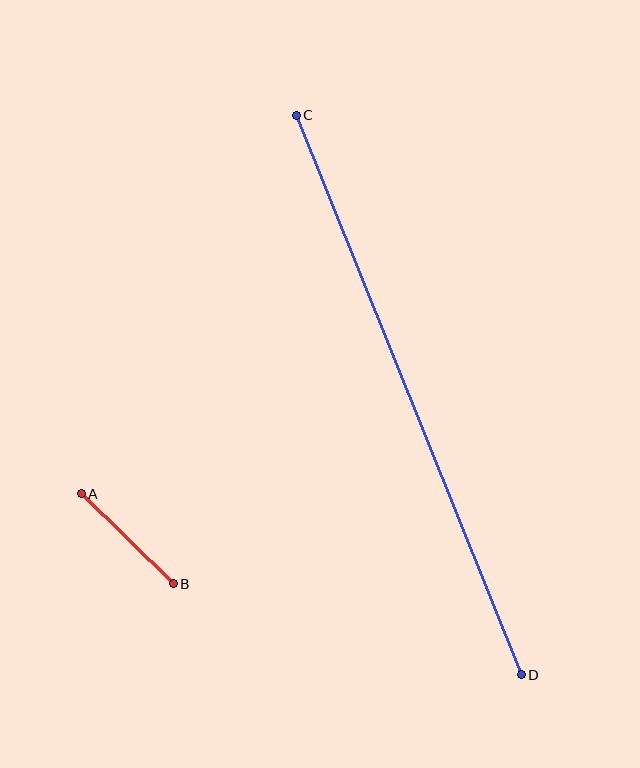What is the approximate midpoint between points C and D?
The midpoint is at approximately (409, 395) pixels.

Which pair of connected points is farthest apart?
Points C and D are farthest apart.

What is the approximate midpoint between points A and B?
The midpoint is at approximately (127, 539) pixels.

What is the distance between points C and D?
The distance is approximately 603 pixels.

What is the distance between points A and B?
The distance is approximately 129 pixels.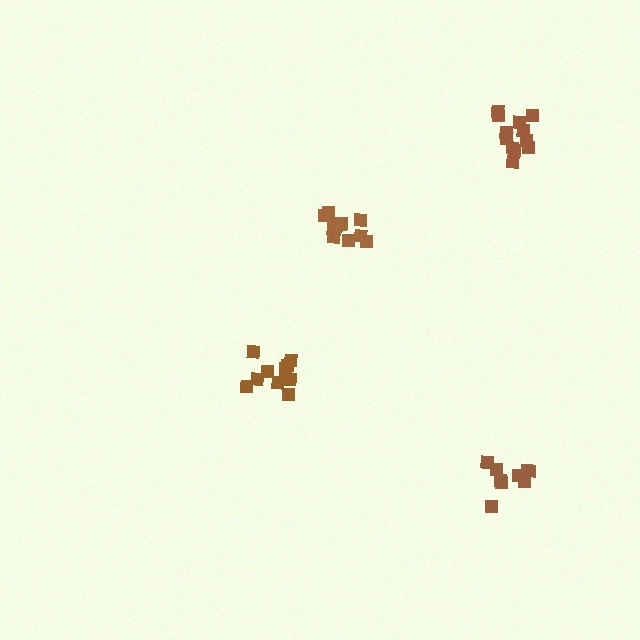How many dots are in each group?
Group 1: 9 dots, Group 2: 10 dots, Group 3: 12 dots, Group 4: 13 dots (44 total).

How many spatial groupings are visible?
There are 4 spatial groupings.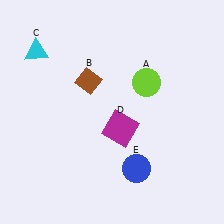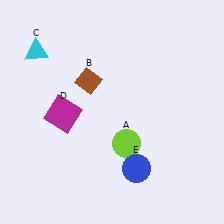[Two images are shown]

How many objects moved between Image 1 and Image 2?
2 objects moved between the two images.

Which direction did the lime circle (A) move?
The lime circle (A) moved down.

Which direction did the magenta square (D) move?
The magenta square (D) moved left.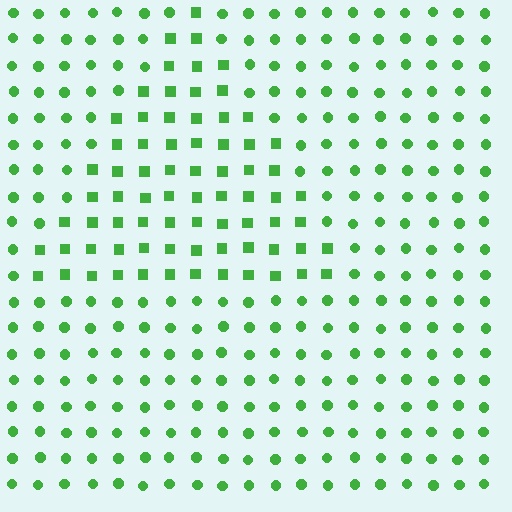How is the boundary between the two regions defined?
The boundary is defined by a change in element shape: squares inside vs. circles outside. All elements share the same color and spacing.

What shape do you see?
I see a triangle.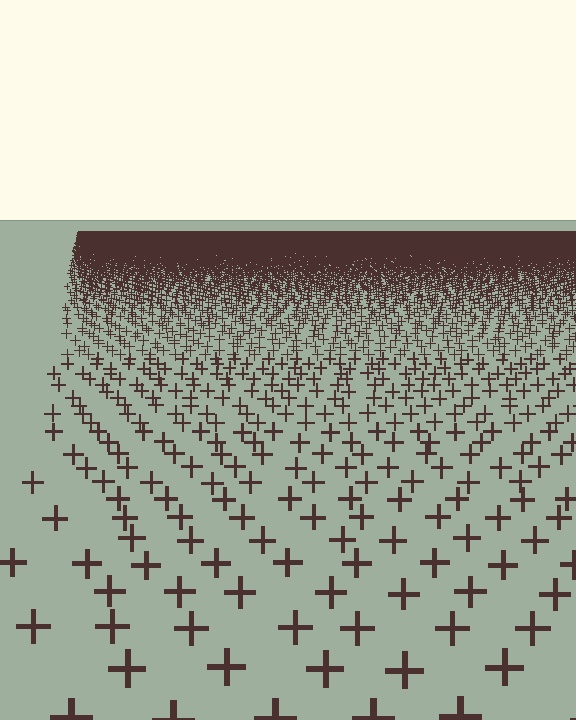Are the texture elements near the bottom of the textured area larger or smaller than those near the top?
Larger. Near the bottom, elements are closer to the viewer and appear at a bigger on-screen size.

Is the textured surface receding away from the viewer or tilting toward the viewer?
The surface is receding away from the viewer. Texture elements get smaller and denser toward the top.